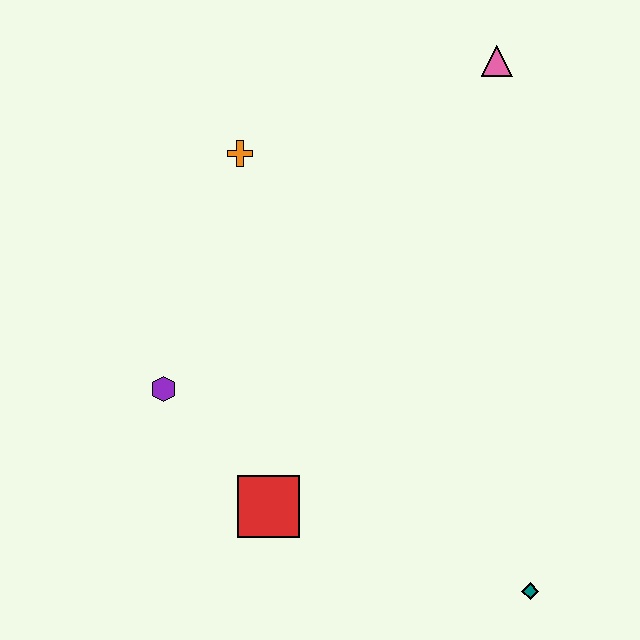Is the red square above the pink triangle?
No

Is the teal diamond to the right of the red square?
Yes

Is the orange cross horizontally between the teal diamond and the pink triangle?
No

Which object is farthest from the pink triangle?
The teal diamond is farthest from the pink triangle.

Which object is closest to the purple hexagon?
The red square is closest to the purple hexagon.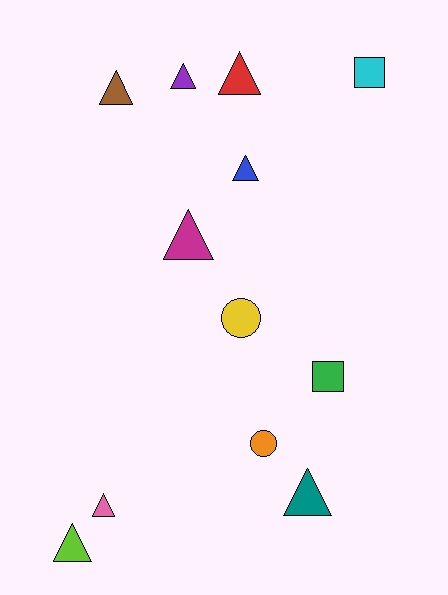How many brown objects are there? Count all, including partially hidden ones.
There is 1 brown object.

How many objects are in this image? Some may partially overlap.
There are 12 objects.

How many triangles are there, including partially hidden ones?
There are 8 triangles.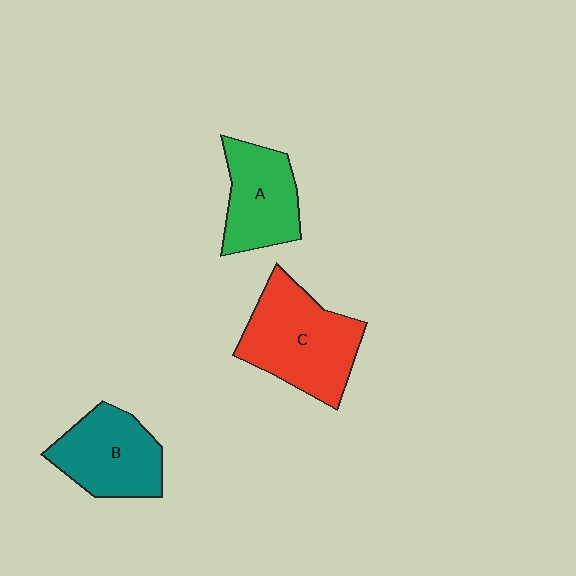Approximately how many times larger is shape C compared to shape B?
Approximately 1.3 times.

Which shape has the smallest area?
Shape A (green).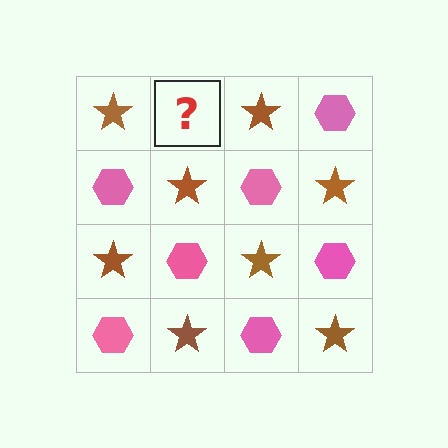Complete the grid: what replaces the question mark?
The question mark should be replaced with a pink hexagon.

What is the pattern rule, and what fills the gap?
The rule is that it alternates brown star and pink hexagon in a checkerboard pattern. The gap should be filled with a pink hexagon.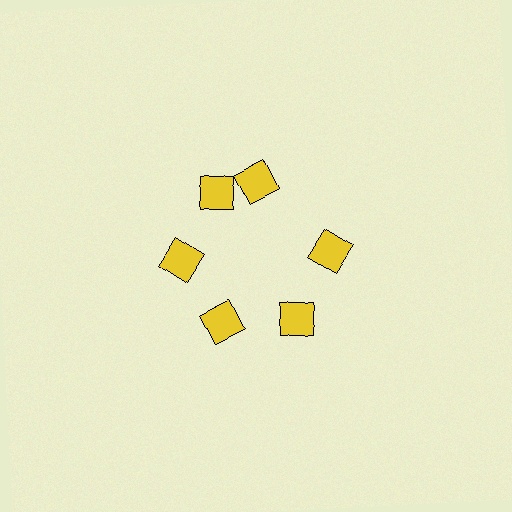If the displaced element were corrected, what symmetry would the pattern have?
It would have 6-fold rotational symmetry — the pattern would map onto itself every 60 degrees.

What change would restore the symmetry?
The symmetry would be restored by rotating it back into even spacing with its neighbors so that all 6 diamonds sit at equal angles and equal distance from the center.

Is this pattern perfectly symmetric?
No. The 6 yellow diamonds are arranged in a ring, but one element near the 1 o'clock position is rotated out of alignment along the ring, breaking the 6-fold rotational symmetry.